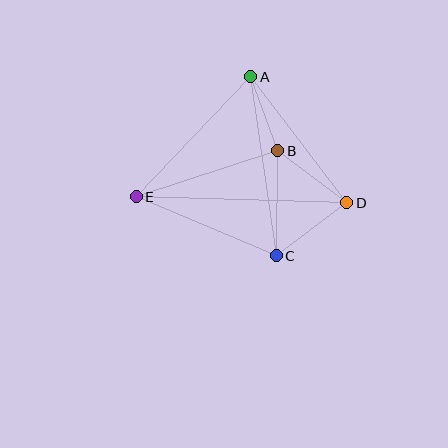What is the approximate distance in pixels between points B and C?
The distance between B and C is approximately 105 pixels.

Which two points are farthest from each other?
Points D and E are farthest from each other.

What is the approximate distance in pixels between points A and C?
The distance between A and C is approximately 181 pixels.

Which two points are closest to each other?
Points A and B are closest to each other.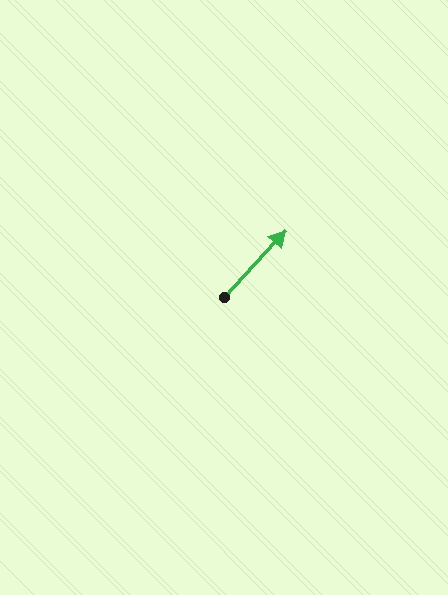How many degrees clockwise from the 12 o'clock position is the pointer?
Approximately 42 degrees.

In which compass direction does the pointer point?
Northeast.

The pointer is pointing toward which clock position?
Roughly 1 o'clock.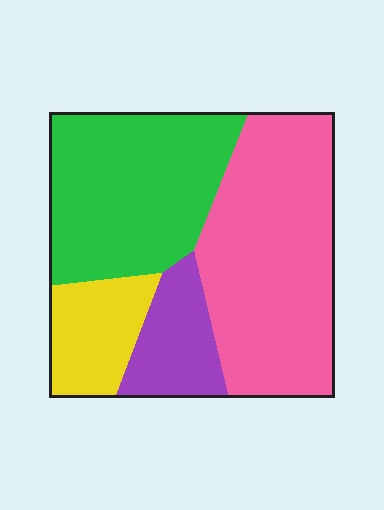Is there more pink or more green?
Pink.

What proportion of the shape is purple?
Purple covers roughly 10% of the shape.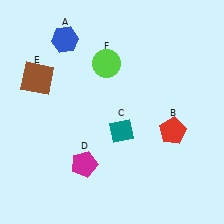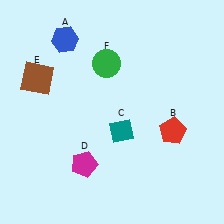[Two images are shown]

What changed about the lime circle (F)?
In Image 1, F is lime. In Image 2, it changed to green.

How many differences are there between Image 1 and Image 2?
There is 1 difference between the two images.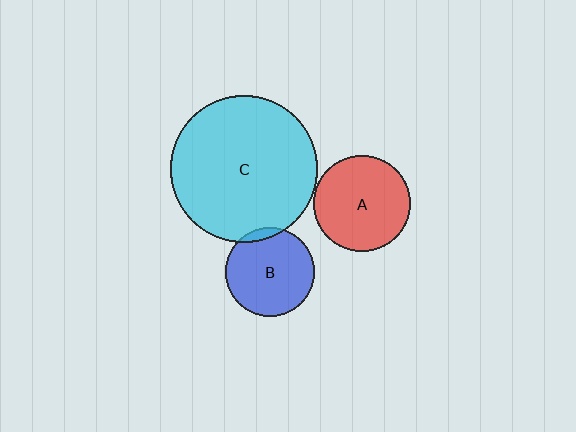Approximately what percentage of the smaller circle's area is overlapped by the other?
Approximately 5%.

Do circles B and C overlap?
Yes.